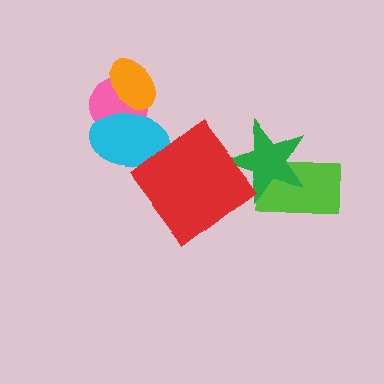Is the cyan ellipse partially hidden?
Yes, it is partially covered by another shape.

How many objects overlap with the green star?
2 objects overlap with the green star.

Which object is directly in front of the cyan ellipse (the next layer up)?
The orange ellipse is directly in front of the cyan ellipse.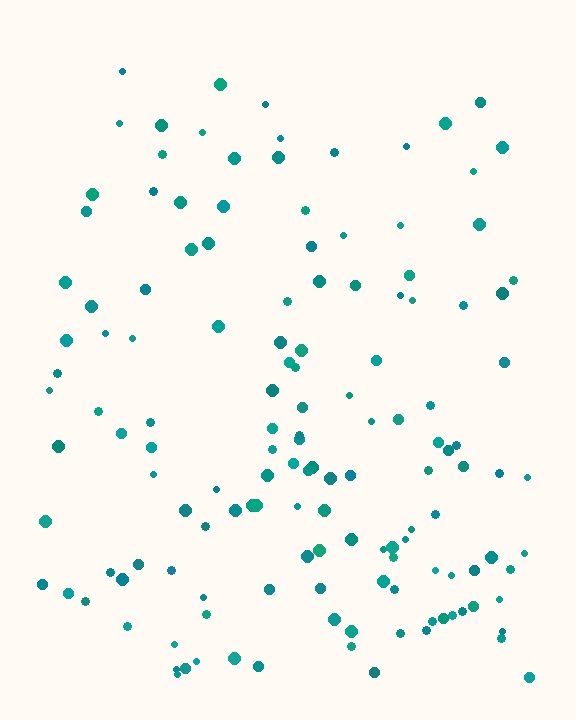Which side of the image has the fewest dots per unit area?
The top.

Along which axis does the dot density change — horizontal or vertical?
Vertical.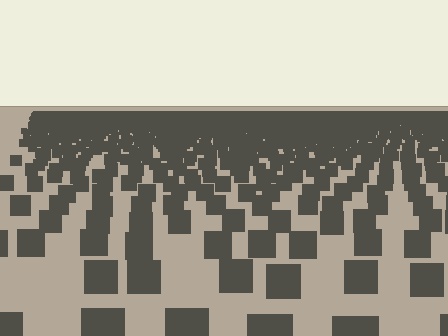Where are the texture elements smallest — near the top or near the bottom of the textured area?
Near the top.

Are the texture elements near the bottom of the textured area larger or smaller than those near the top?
Larger. Near the bottom, elements are closer to the viewer and appear at a bigger on-screen size.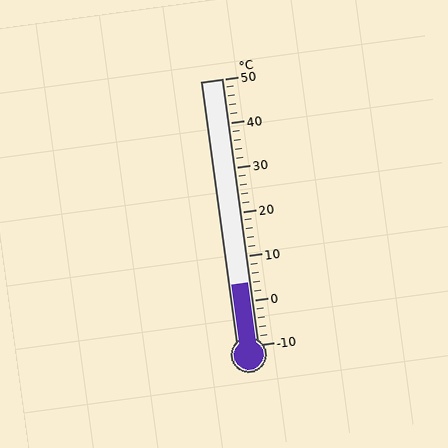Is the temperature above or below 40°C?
The temperature is below 40°C.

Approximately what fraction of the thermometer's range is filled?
The thermometer is filled to approximately 25% of its range.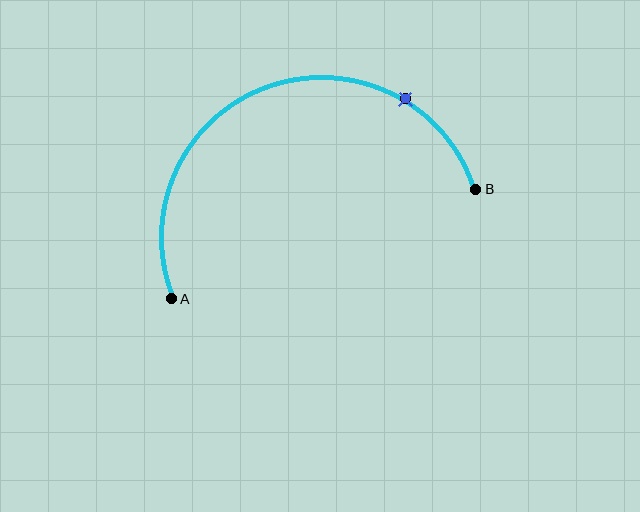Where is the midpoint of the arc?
The arc midpoint is the point on the curve farthest from the straight line joining A and B. It sits above that line.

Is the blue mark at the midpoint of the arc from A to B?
No. The blue mark lies on the arc but is closer to endpoint B. The arc midpoint would be at the point on the curve equidistant along the arc from both A and B.